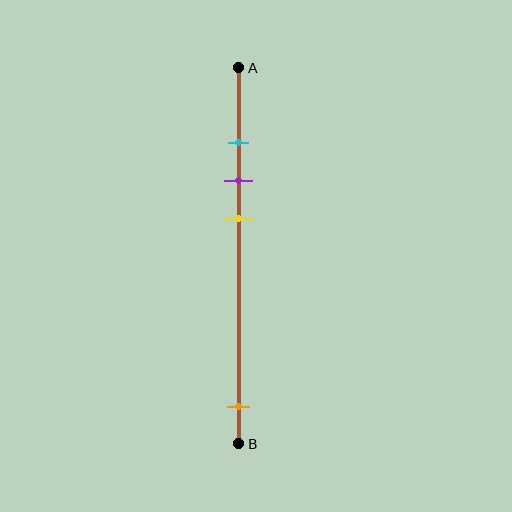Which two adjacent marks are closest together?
The cyan and purple marks are the closest adjacent pair.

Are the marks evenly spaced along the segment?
No, the marks are not evenly spaced.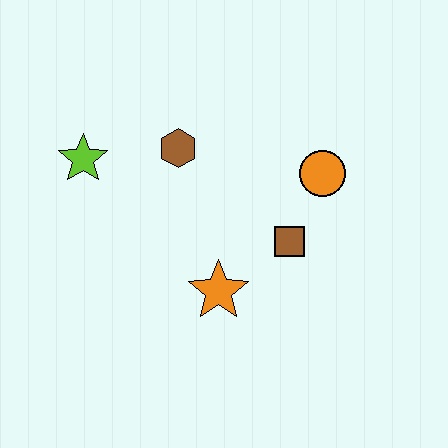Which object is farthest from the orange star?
The lime star is farthest from the orange star.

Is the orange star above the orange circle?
No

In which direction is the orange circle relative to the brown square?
The orange circle is above the brown square.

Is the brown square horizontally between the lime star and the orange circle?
Yes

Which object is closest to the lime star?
The brown hexagon is closest to the lime star.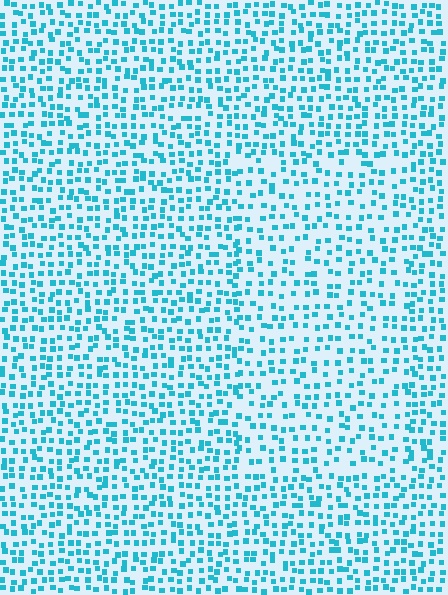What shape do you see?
I see a rectangle.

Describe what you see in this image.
The image contains small cyan elements arranged at two different densities. A rectangle-shaped region is visible where the elements are less densely packed than the surrounding area.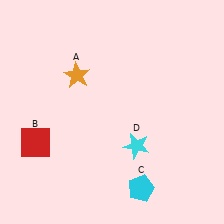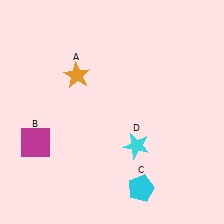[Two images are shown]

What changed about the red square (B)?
In Image 1, B is red. In Image 2, it changed to magenta.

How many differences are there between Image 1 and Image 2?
There is 1 difference between the two images.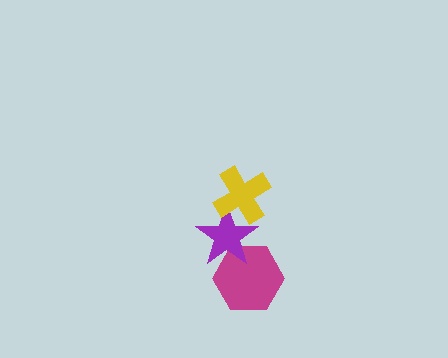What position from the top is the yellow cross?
The yellow cross is 1st from the top.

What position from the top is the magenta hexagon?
The magenta hexagon is 3rd from the top.